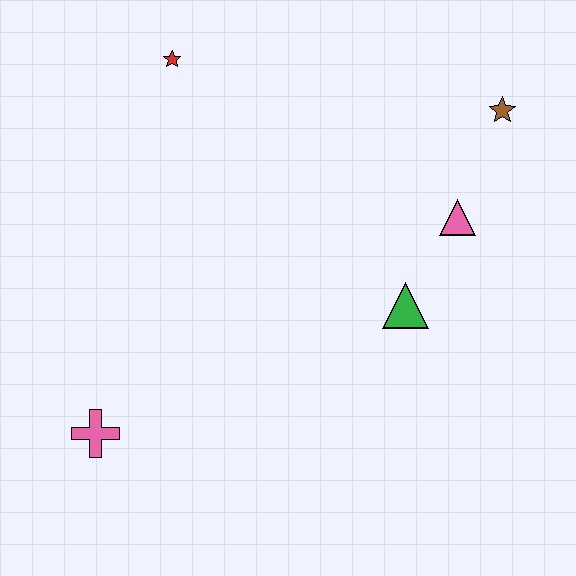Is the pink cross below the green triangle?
Yes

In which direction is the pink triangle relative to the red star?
The pink triangle is to the right of the red star.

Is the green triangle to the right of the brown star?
No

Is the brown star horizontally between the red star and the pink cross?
No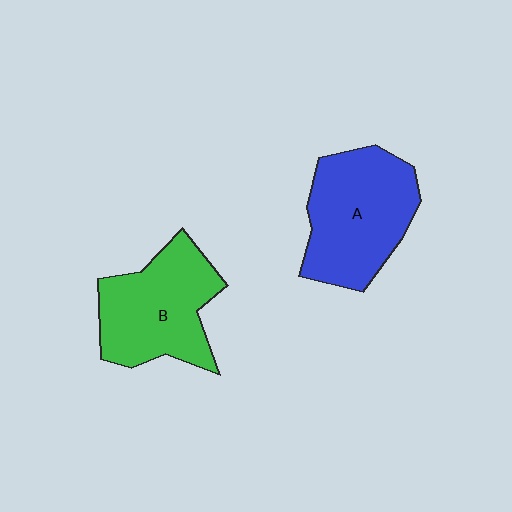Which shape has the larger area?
Shape A (blue).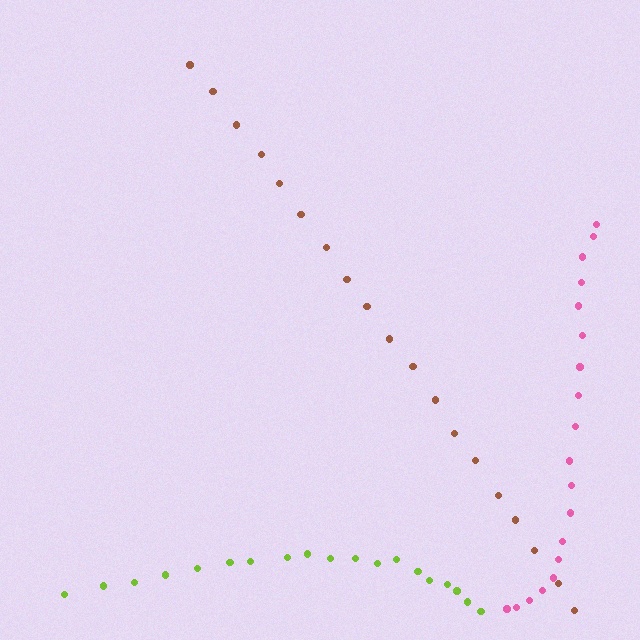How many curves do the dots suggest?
There are 3 distinct paths.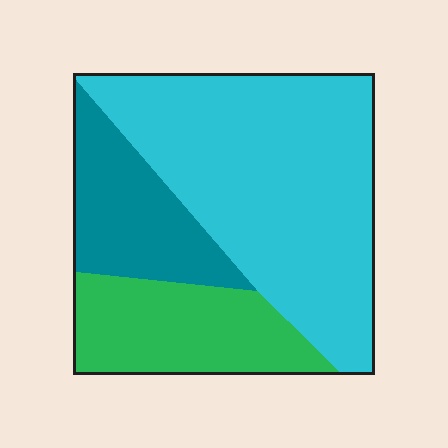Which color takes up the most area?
Cyan, at roughly 55%.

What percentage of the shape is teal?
Teal covers about 20% of the shape.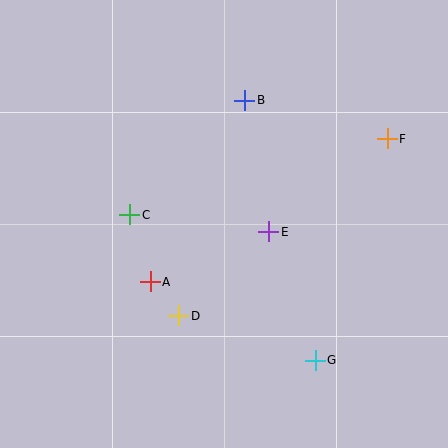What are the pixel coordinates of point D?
Point D is at (179, 316).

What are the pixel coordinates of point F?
Point F is at (387, 139).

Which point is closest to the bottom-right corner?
Point G is closest to the bottom-right corner.